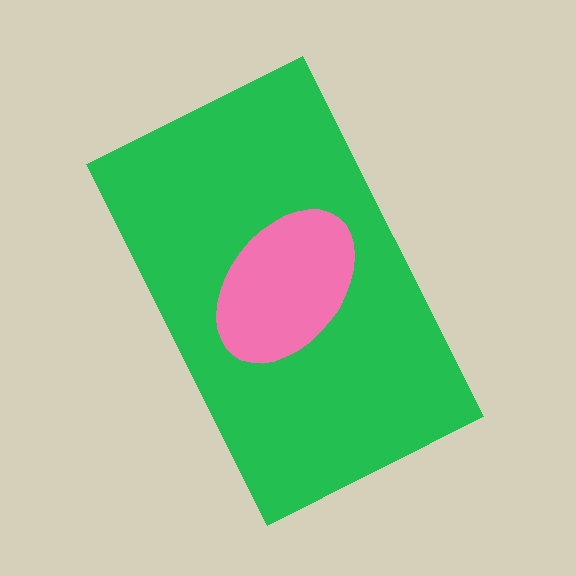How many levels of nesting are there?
2.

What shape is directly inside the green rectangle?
The pink ellipse.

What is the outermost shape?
The green rectangle.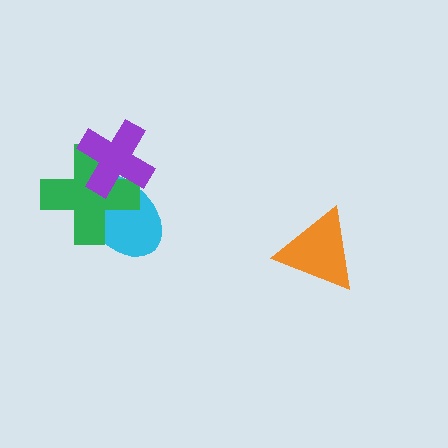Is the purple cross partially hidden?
No, no other shape covers it.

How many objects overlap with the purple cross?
2 objects overlap with the purple cross.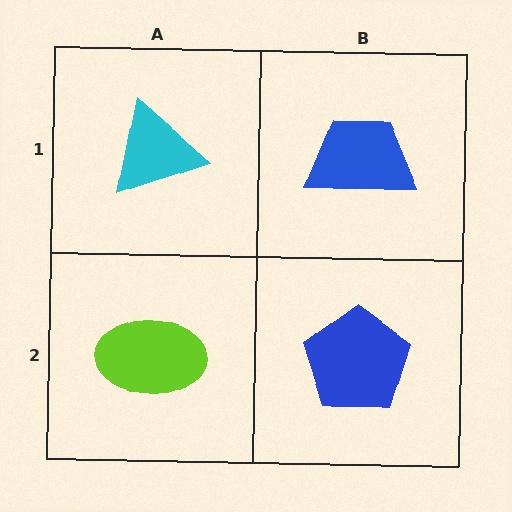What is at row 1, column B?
A blue trapezoid.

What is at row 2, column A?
A lime ellipse.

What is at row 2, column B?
A blue pentagon.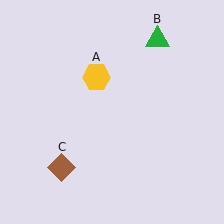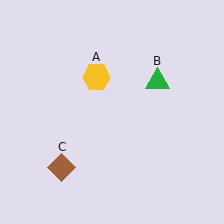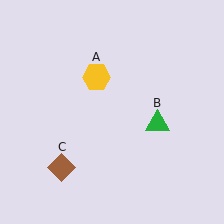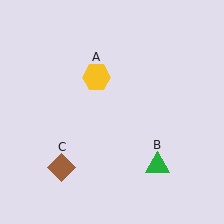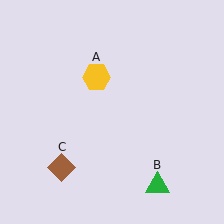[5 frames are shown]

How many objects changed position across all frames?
1 object changed position: green triangle (object B).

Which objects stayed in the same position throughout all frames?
Yellow hexagon (object A) and brown diamond (object C) remained stationary.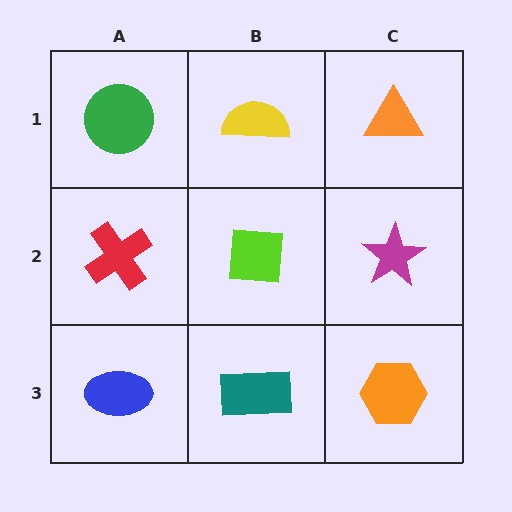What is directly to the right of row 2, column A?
A lime square.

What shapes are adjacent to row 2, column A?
A green circle (row 1, column A), a blue ellipse (row 3, column A), a lime square (row 2, column B).